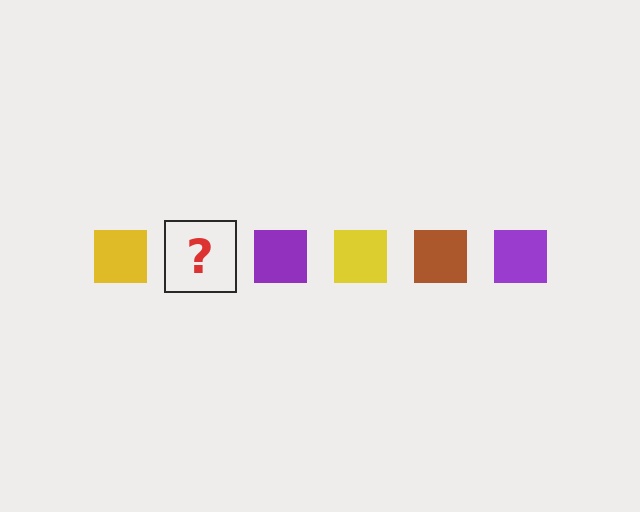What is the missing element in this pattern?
The missing element is a brown square.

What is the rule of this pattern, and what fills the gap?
The rule is that the pattern cycles through yellow, brown, purple squares. The gap should be filled with a brown square.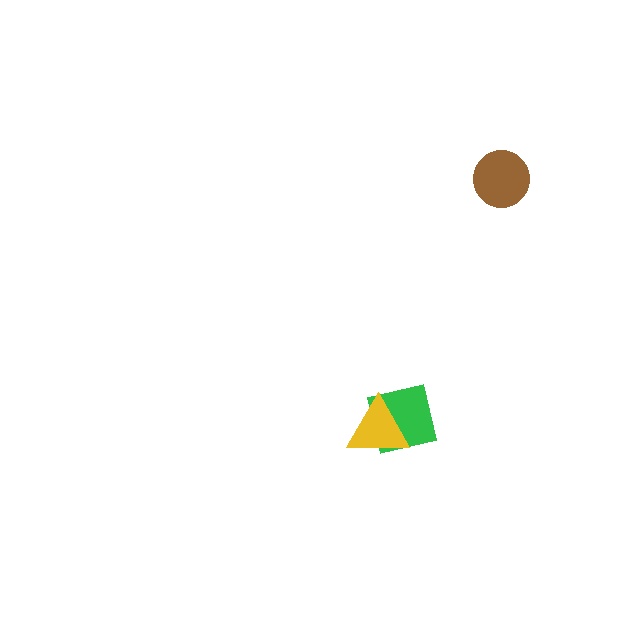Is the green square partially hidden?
Yes, it is partially covered by another shape.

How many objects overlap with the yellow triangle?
1 object overlaps with the yellow triangle.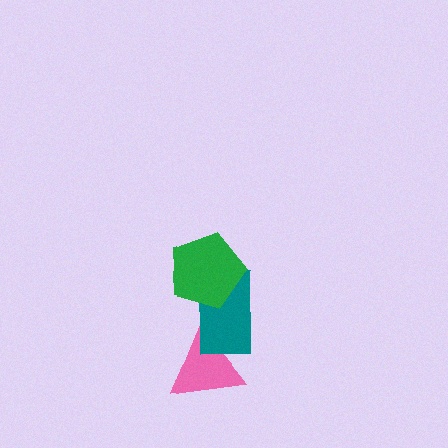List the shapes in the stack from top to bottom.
From top to bottom: the green pentagon, the teal rectangle, the pink triangle.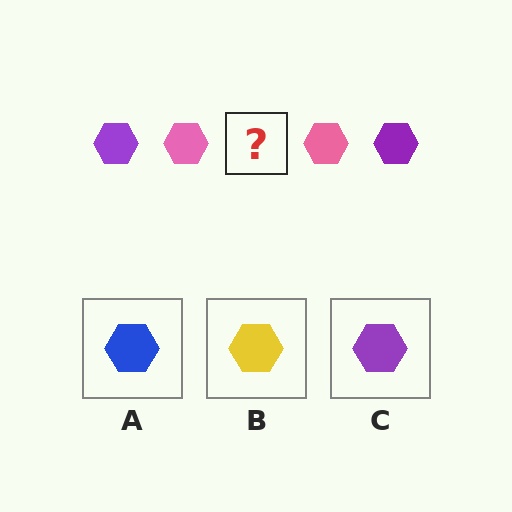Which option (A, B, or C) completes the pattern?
C.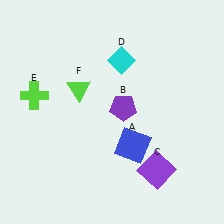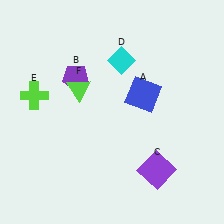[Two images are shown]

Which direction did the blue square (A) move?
The blue square (A) moved up.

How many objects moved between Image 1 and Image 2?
2 objects moved between the two images.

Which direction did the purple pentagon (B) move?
The purple pentagon (B) moved left.